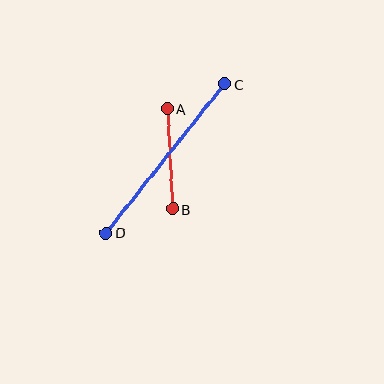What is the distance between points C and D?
The distance is approximately 191 pixels.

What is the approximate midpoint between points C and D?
The midpoint is at approximately (165, 158) pixels.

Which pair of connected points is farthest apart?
Points C and D are farthest apart.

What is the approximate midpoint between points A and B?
The midpoint is at approximately (170, 159) pixels.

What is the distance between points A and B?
The distance is approximately 100 pixels.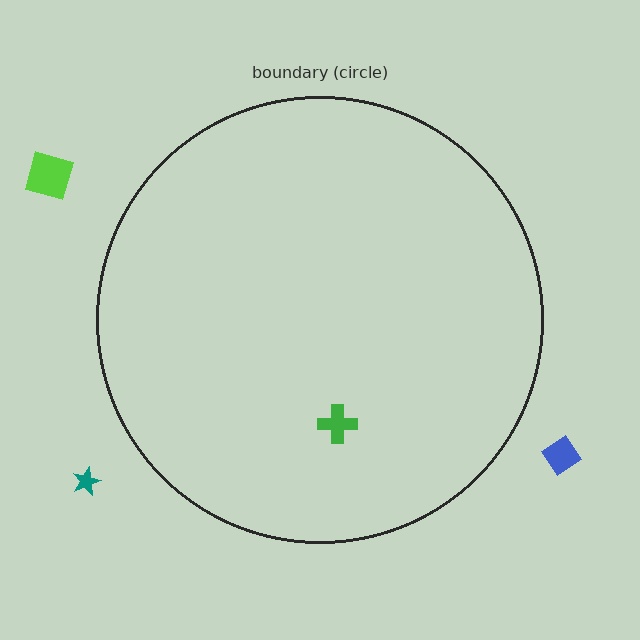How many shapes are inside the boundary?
1 inside, 3 outside.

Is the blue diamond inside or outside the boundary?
Outside.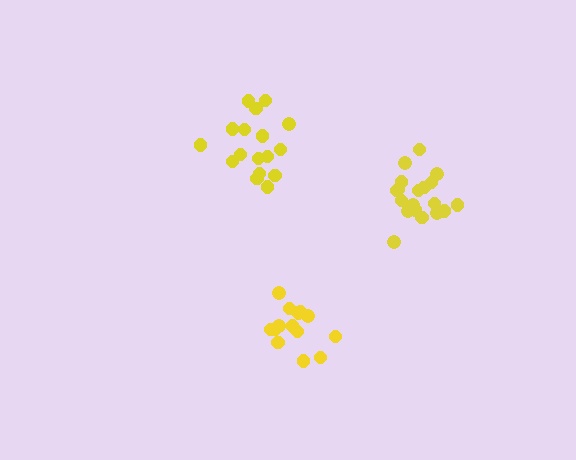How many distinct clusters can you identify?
There are 3 distinct clusters.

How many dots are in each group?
Group 1: 15 dots, Group 2: 17 dots, Group 3: 19 dots (51 total).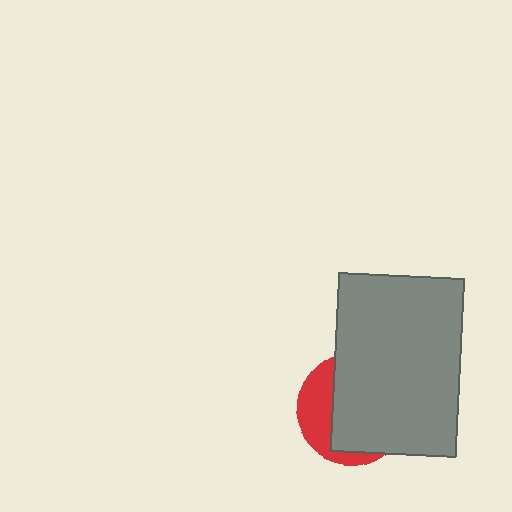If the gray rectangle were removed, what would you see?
You would see the complete red circle.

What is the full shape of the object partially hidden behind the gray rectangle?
The partially hidden object is a red circle.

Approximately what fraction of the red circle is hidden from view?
Roughly 67% of the red circle is hidden behind the gray rectangle.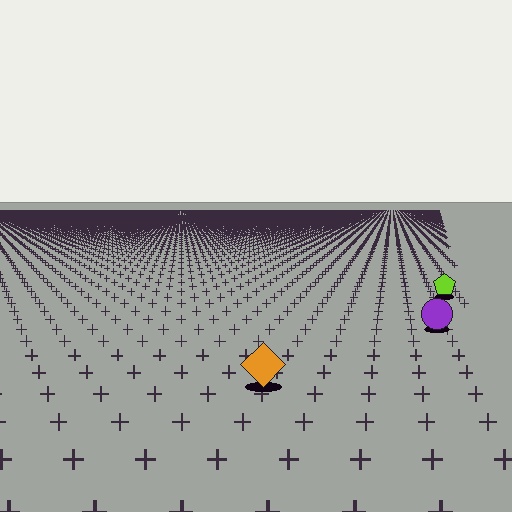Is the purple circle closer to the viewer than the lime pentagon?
Yes. The purple circle is closer — you can tell from the texture gradient: the ground texture is coarser near it.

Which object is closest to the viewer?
The orange diamond is closest. The texture marks near it are larger and more spread out.